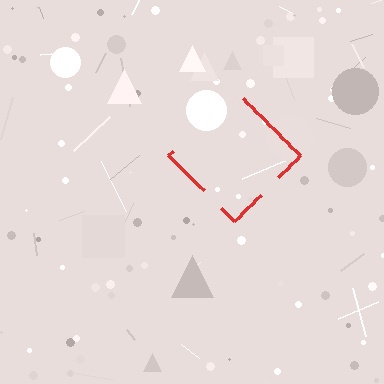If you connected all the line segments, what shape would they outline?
They would outline a diamond.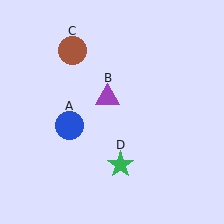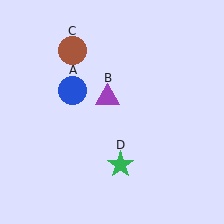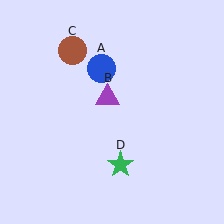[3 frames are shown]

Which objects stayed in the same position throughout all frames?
Purple triangle (object B) and brown circle (object C) and green star (object D) remained stationary.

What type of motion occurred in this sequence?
The blue circle (object A) rotated clockwise around the center of the scene.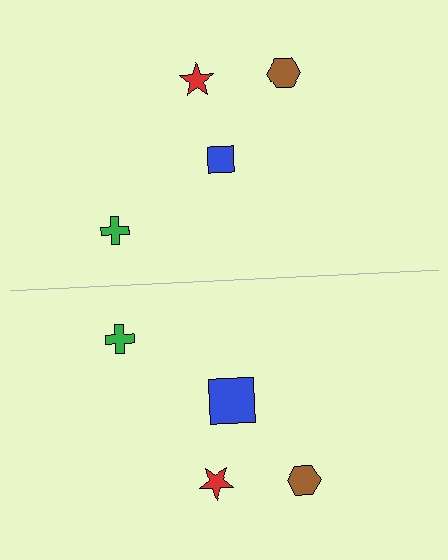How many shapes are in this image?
There are 8 shapes in this image.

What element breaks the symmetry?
The blue square on the bottom side has a different size than its mirror counterpart.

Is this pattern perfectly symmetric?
No, the pattern is not perfectly symmetric. The blue square on the bottom side has a different size than its mirror counterpart.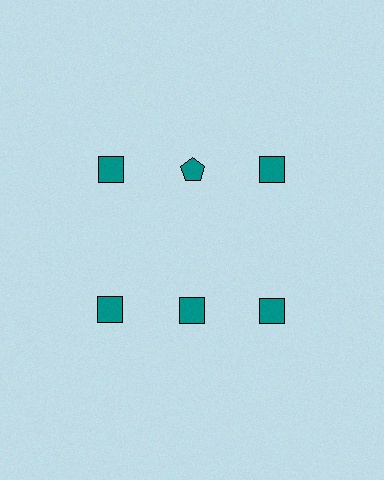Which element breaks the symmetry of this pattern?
The teal pentagon in the top row, second from left column breaks the symmetry. All other shapes are teal squares.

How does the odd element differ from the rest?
It has a different shape: pentagon instead of square.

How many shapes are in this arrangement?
There are 6 shapes arranged in a grid pattern.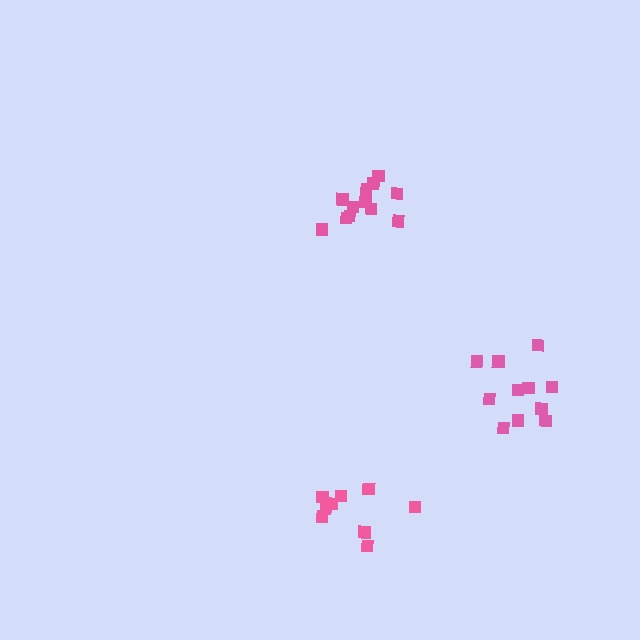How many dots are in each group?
Group 1: 13 dots, Group 2: 9 dots, Group 3: 11 dots (33 total).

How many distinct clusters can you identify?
There are 3 distinct clusters.